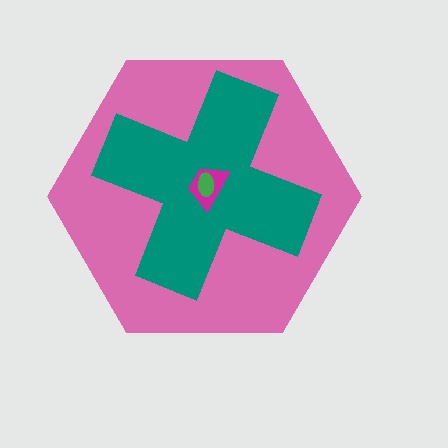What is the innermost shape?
The green ellipse.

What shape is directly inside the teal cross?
The magenta trapezoid.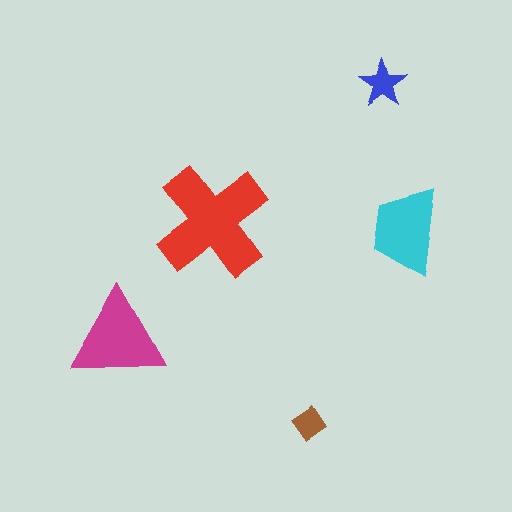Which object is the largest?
The red cross.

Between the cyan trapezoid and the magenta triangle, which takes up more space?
The magenta triangle.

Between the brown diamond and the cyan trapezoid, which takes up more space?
The cyan trapezoid.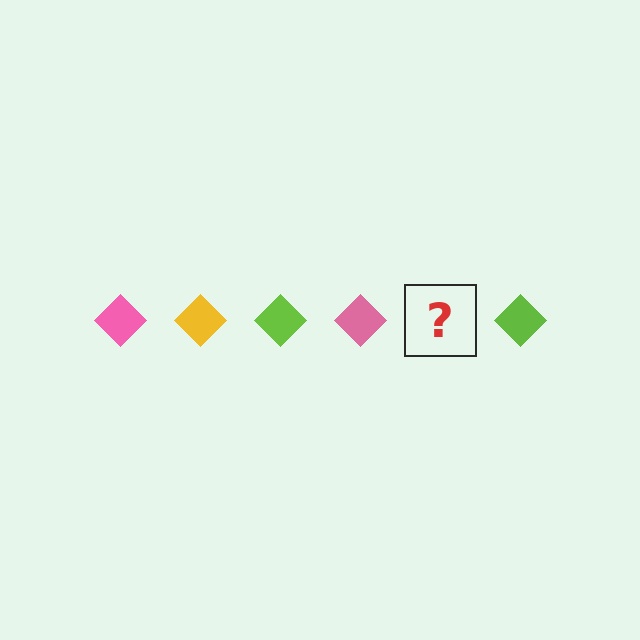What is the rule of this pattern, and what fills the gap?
The rule is that the pattern cycles through pink, yellow, lime diamonds. The gap should be filled with a yellow diamond.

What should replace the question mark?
The question mark should be replaced with a yellow diamond.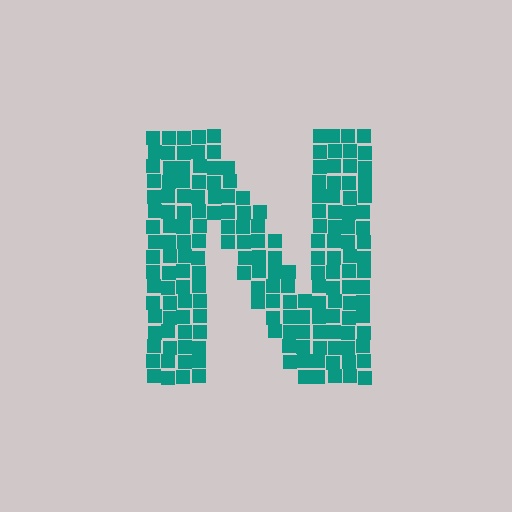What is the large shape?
The large shape is the letter N.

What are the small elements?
The small elements are squares.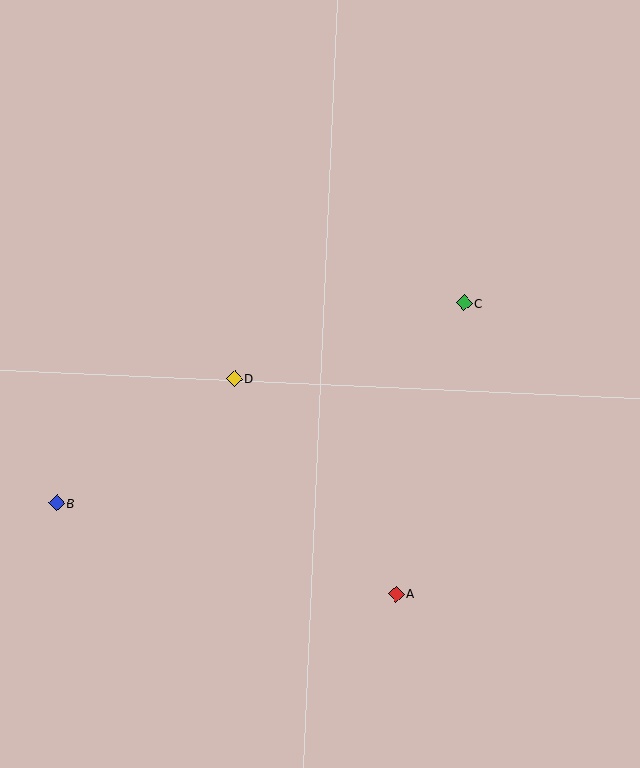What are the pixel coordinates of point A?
Point A is at (396, 594).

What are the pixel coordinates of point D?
Point D is at (234, 378).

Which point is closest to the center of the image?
Point D at (234, 378) is closest to the center.